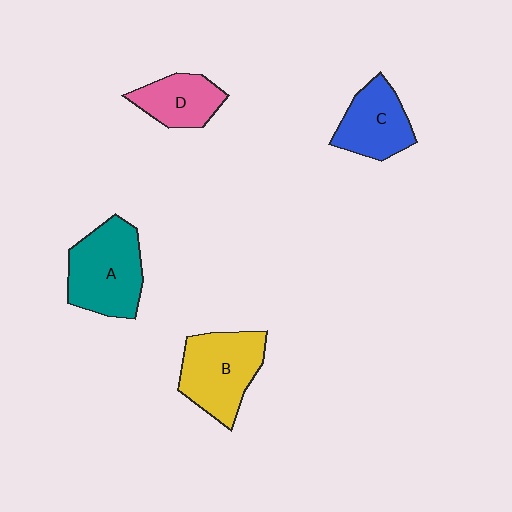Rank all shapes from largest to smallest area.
From largest to smallest: A (teal), B (yellow), C (blue), D (pink).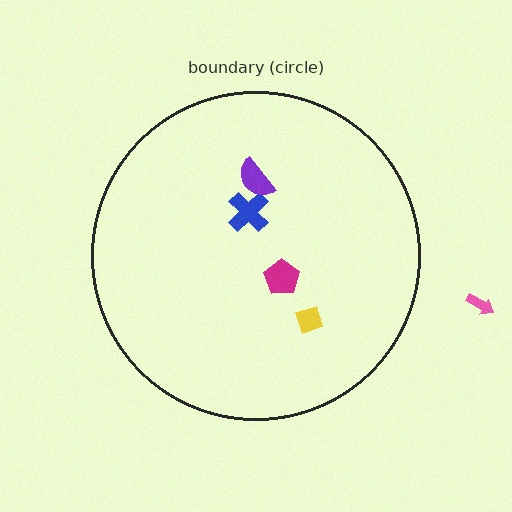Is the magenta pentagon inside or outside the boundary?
Inside.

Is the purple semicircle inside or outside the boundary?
Inside.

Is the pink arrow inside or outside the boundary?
Outside.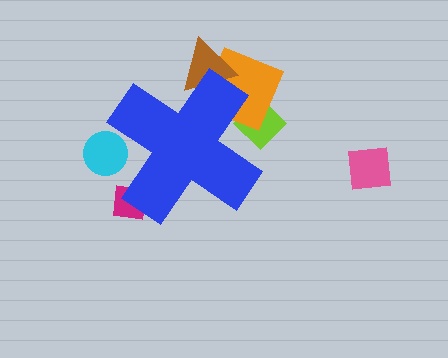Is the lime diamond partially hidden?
Yes, the lime diamond is partially hidden behind the blue cross.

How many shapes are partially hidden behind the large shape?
5 shapes are partially hidden.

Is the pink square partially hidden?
No, the pink square is fully visible.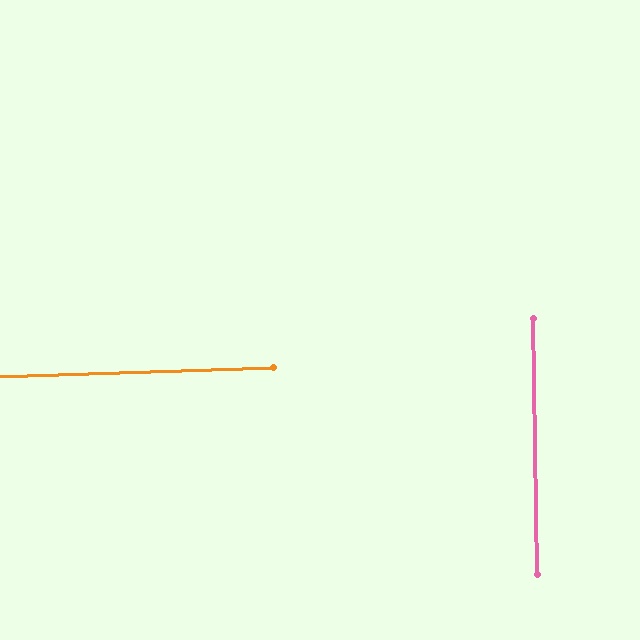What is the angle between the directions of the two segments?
Approximately 89 degrees.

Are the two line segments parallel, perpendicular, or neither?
Perpendicular — they meet at approximately 89°.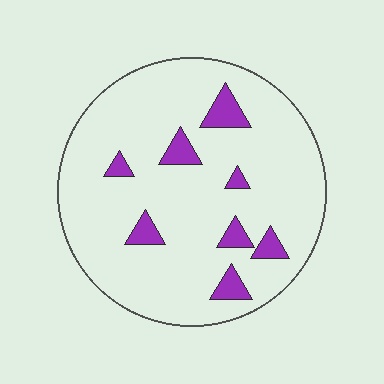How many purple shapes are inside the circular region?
8.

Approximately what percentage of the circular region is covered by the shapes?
Approximately 10%.